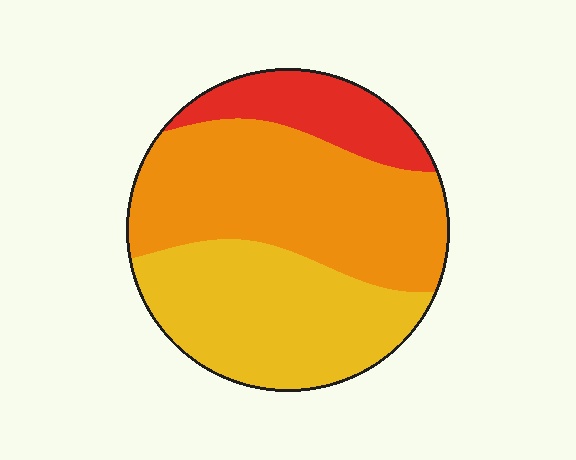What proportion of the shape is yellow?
Yellow covers 38% of the shape.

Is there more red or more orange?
Orange.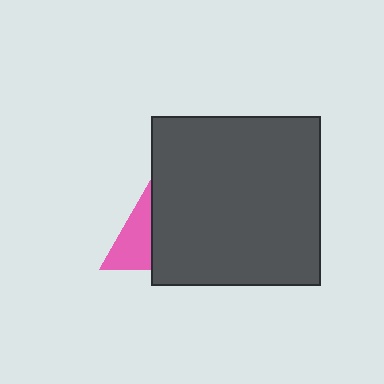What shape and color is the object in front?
The object in front is a dark gray square.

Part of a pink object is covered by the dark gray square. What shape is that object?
It is a triangle.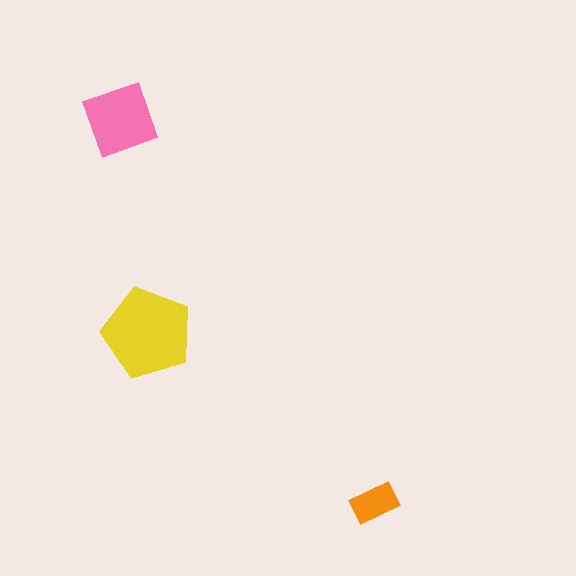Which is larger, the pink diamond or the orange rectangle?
The pink diamond.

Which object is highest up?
The pink diamond is topmost.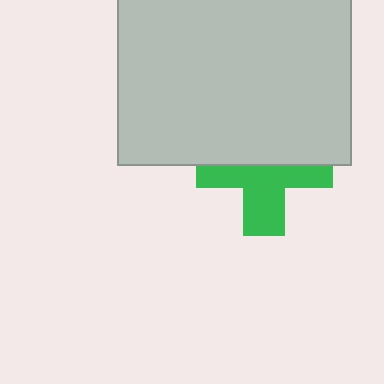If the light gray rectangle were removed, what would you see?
You would see the complete green cross.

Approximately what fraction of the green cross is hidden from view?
Roughly 48% of the green cross is hidden behind the light gray rectangle.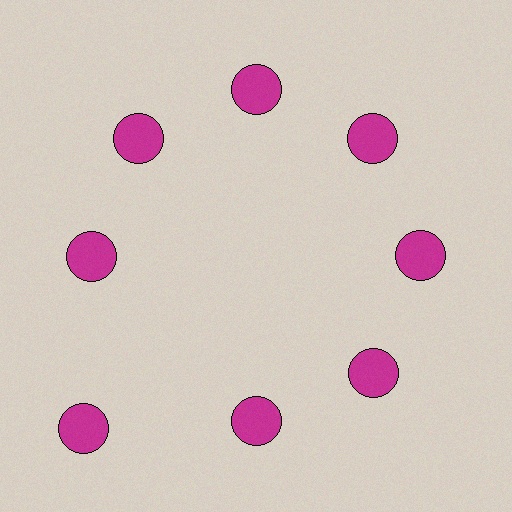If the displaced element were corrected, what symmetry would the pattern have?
It would have 8-fold rotational symmetry — the pattern would map onto itself every 45 degrees.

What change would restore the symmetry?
The symmetry would be restored by moving it inward, back onto the ring so that all 8 circles sit at equal angles and equal distance from the center.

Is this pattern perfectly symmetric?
No. The 8 magenta circles are arranged in a ring, but one element near the 8 o'clock position is pushed outward from the center, breaking the 8-fold rotational symmetry.